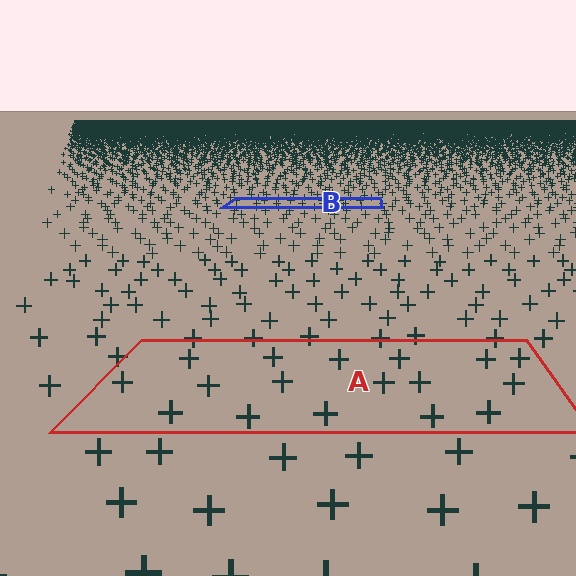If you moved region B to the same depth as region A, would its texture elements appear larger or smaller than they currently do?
They would appear larger. At a closer depth, the same texture elements are projected at a bigger on-screen size.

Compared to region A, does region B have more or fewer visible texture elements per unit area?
Region B has more texture elements per unit area — they are packed more densely because it is farther away.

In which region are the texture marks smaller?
The texture marks are smaller in region B, because it is farther away.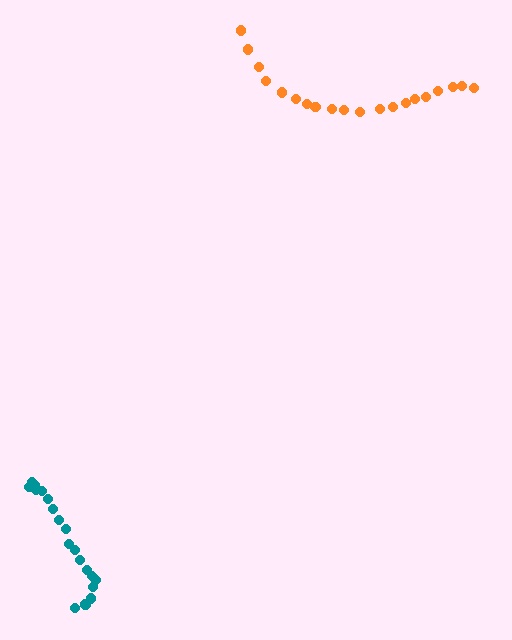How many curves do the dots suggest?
There are 2 distinct paths.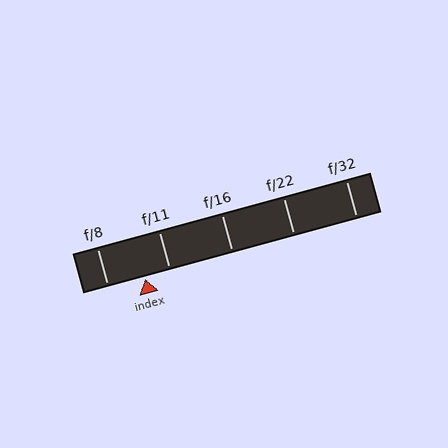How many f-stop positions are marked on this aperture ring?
There are 5 f-stop positions marked.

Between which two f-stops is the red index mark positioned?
The index mark is between f/8 and f/11.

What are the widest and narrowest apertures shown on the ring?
The widest aperture shown is f/8 and the narrowest is f/32.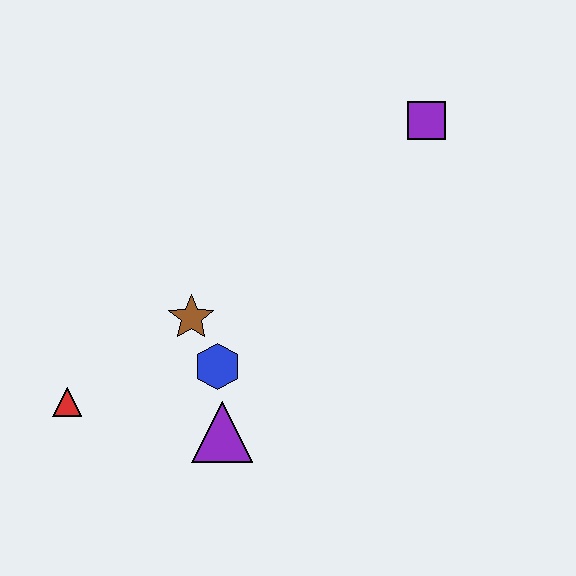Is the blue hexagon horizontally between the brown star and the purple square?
Yes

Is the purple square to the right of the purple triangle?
Yes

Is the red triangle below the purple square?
Yes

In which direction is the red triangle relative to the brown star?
The red triangle is to the left of the brown star.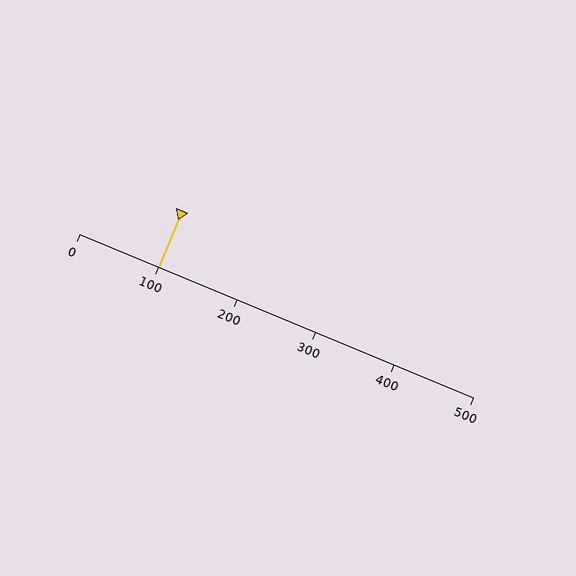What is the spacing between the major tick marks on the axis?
The major ticks are spaced 100 apart.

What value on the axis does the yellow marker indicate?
The marker indicates approximately 100.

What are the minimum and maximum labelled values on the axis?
The axis runs from 0 to 500.